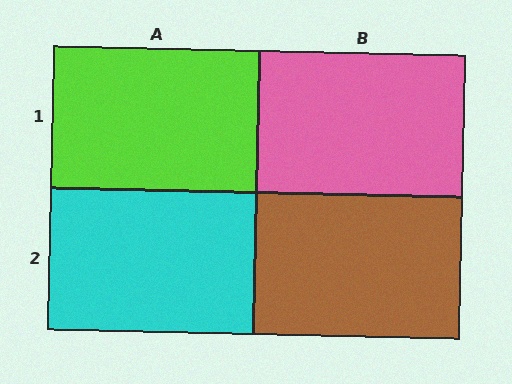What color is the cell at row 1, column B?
Pink.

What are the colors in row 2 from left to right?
Cyan, brown.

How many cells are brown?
1 cell is brown.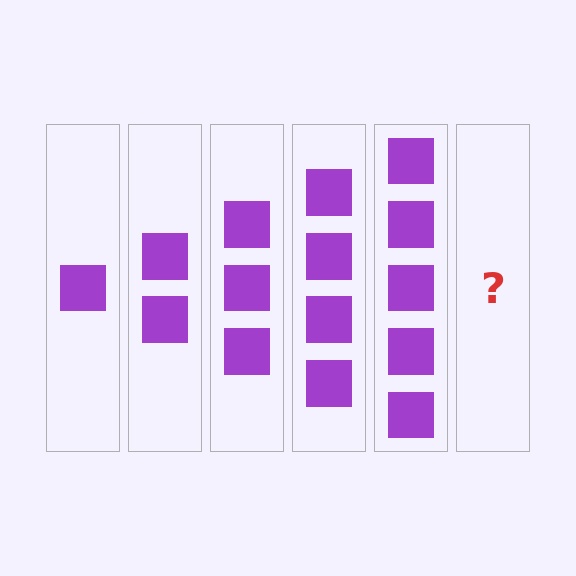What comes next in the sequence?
The next element should be 6 squares.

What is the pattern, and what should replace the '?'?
The pattern is that each step adds one more square. The '?' should be 6 squares.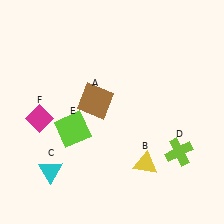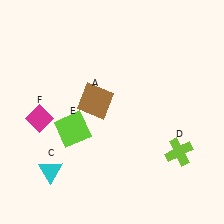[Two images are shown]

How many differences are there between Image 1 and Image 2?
There is 1 difference between the two images.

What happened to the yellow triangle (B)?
The yellow triangle (B) was removed in Image 2. It was in the bottom-right area of Image 1.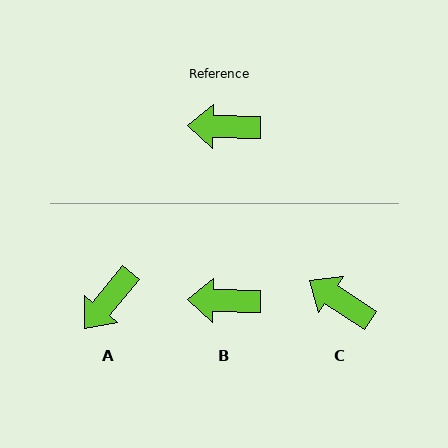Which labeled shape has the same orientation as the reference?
B.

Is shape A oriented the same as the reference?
No, it is off by about 52 degrees.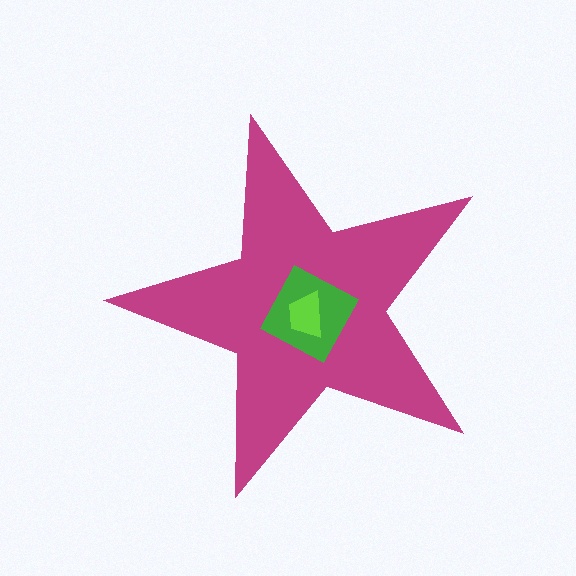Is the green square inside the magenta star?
Yes.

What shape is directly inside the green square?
The lime trapezoid.